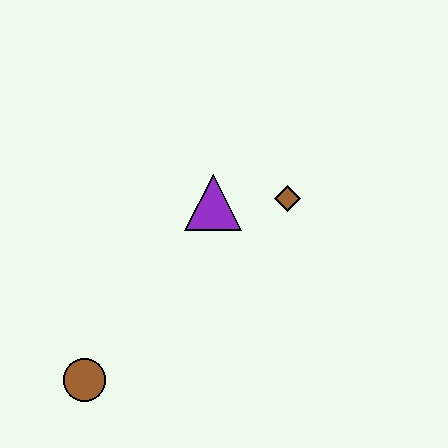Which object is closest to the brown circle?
The purple triangle is closest to the brown circle.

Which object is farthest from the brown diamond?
The brown circle is farthest from the brown diamond.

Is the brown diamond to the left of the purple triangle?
No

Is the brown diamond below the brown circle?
No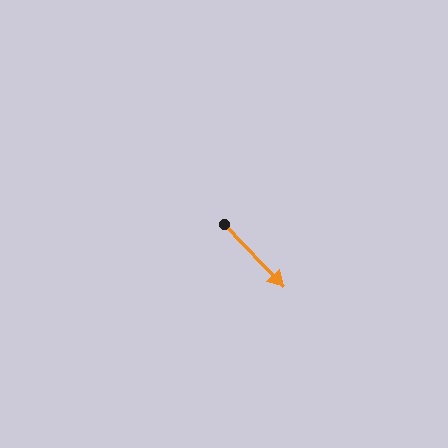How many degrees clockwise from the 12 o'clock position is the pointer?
Approximately 137 degrees.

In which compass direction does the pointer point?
Southeast.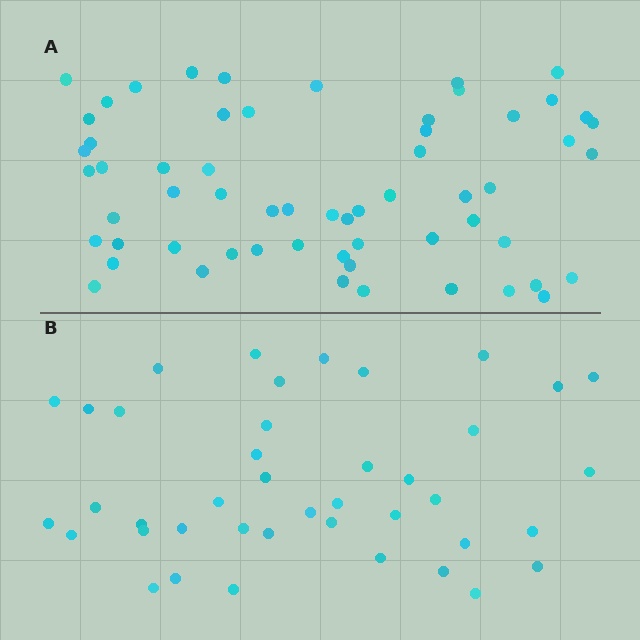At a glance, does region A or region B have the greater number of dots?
Region A (the top region) has more dots.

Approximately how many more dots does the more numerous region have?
Region A has approximately 20 more dots than region B.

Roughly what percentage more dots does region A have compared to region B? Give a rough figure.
About 45% more.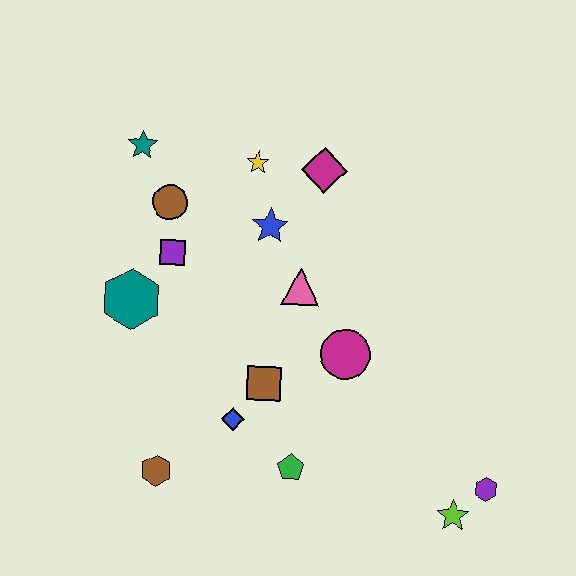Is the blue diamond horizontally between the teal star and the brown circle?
No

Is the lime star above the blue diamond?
No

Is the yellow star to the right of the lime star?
No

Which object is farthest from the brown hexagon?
The magenta diamond is farthest from the brown hexagon.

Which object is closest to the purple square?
The brown circle is closest to the purple square.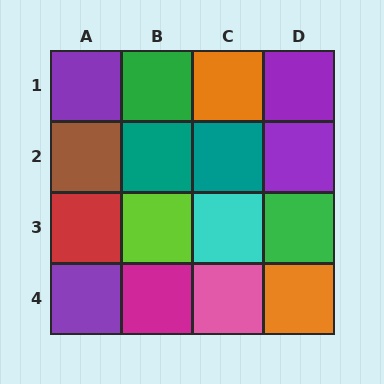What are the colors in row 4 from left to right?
Purple, magenta, pink, orange.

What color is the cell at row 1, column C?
Orange.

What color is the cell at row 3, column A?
Red.